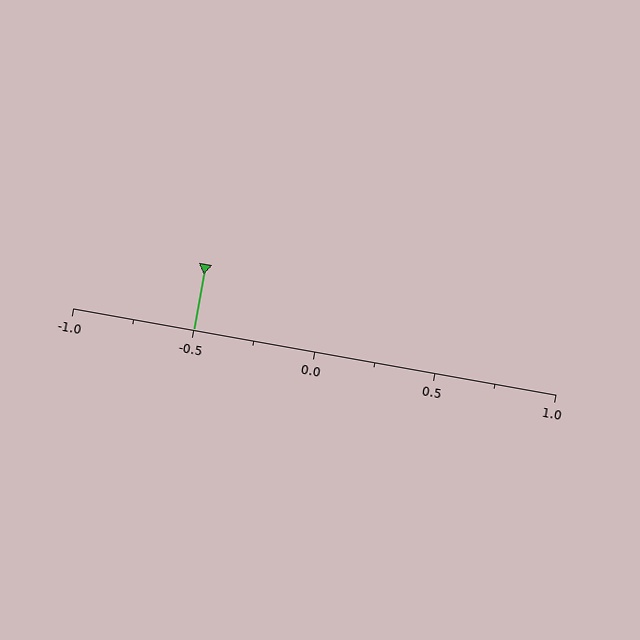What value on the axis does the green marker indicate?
The marker indicates approximately -0.5.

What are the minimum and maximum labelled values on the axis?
The axis runs from -1.0 to 1.0.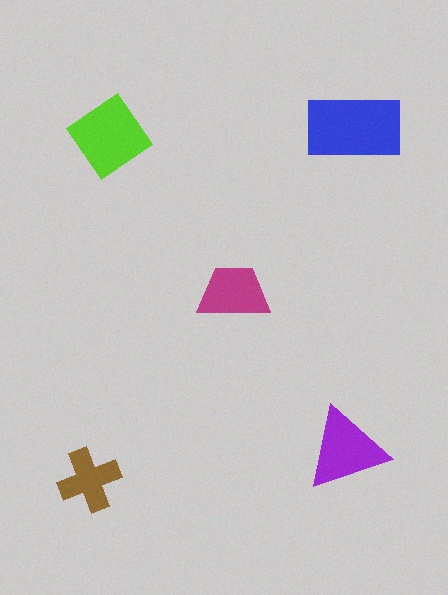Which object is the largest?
The blue rectangle.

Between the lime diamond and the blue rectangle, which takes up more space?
The blue rectangle.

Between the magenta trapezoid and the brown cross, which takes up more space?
The magenta trapezoid.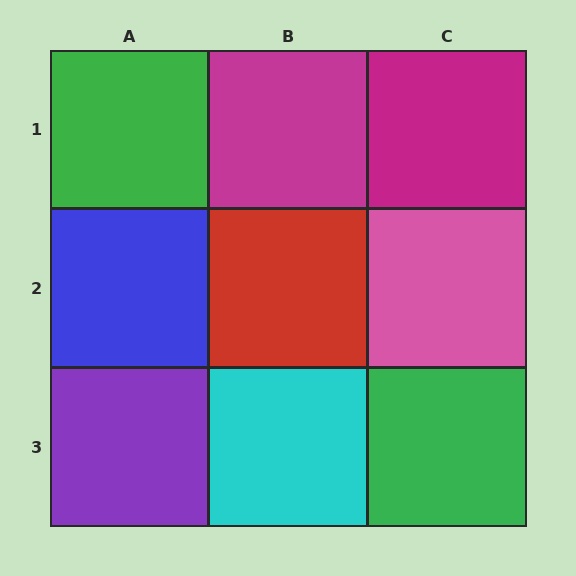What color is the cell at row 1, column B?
Magenta.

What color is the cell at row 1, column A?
Green.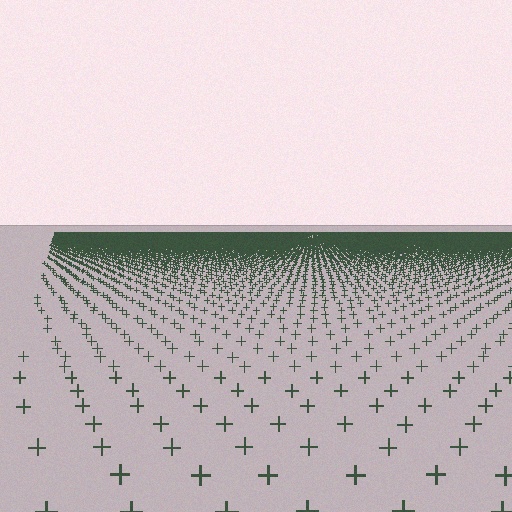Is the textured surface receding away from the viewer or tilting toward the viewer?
The surface is receding away from the viewer. Texture elements get smaller and denser toward the top.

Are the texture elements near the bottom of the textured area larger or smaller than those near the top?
Larger. Near the bottom, elements are closer to the viewer and appear at a bigger on-screen size.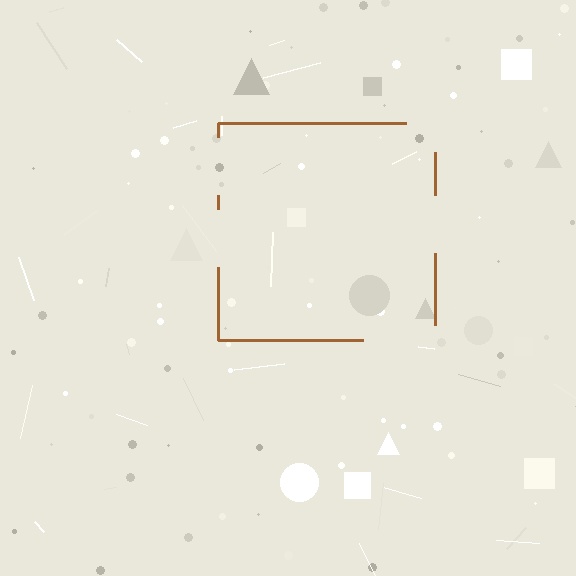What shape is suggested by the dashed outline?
The dashed outline suggests a square.